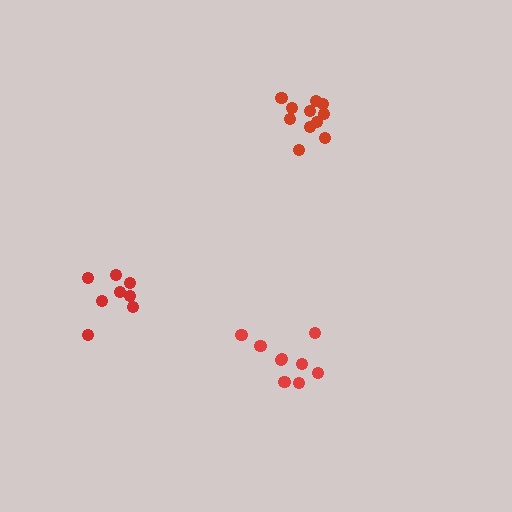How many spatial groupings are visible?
There are 3 spatial groupings.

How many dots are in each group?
Group 1: 9 dots, Group 2: 8 dots, Group 3: 11 dots (28 total).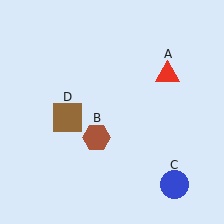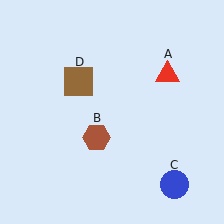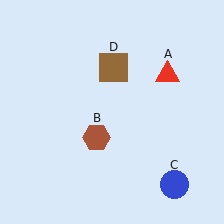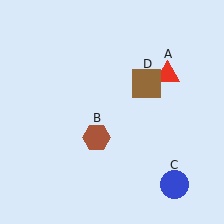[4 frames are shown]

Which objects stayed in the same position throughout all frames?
Red triangle (object A) and brown hexagon (object B) and blue circle (object C) remained stationary.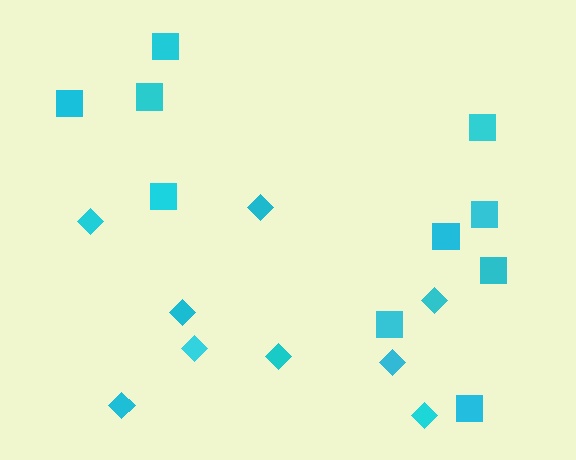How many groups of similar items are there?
There are 2 groups: one group of diamonds (9) and one group of squares (10).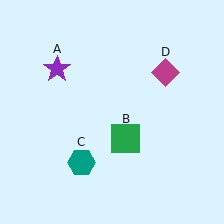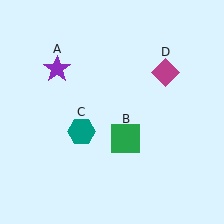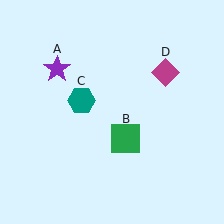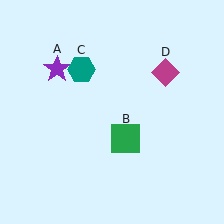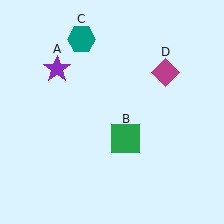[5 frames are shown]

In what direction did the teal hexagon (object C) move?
The teal hexagon (object C) moved up.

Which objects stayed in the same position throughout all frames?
Purple star (object A) and green square (object B) and magenta diamond (object D) remained stationary.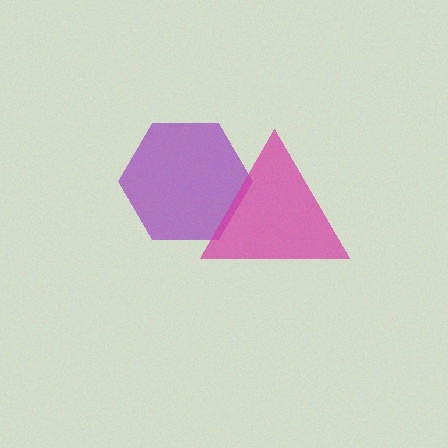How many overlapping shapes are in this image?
There are 2 overlapping shapes in the image.